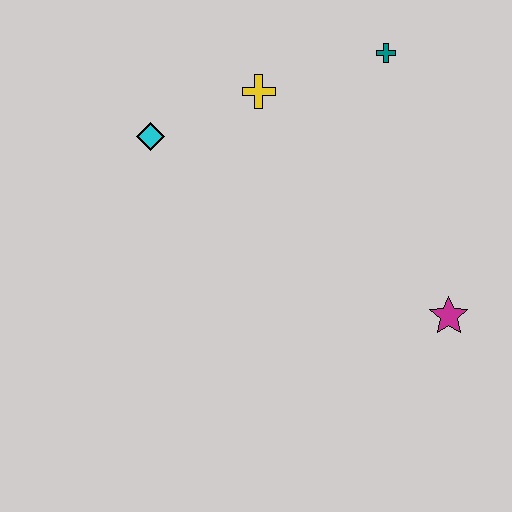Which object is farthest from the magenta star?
The cyan diamond is farthest from the magenta star.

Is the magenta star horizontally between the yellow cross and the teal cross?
No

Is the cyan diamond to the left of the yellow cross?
Yes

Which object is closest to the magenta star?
The teal cross is closest to the magenta star.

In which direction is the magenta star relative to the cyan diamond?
The magenta star is to the right of the cyan diamond.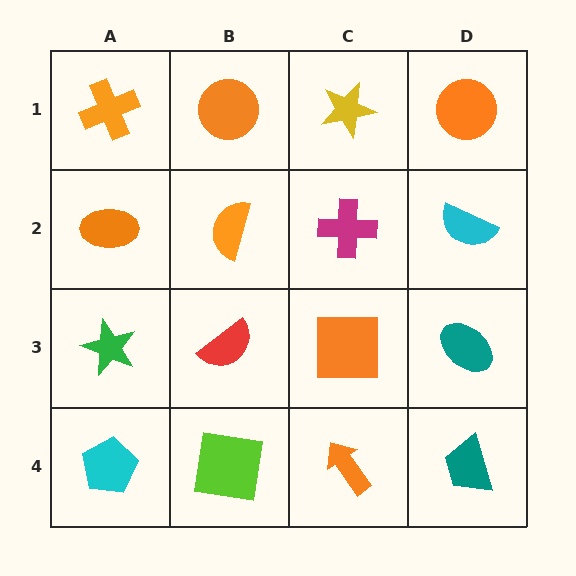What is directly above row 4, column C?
An orange square.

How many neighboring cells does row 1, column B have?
3.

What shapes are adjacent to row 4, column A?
A green star (row 3, column A), a lime square (row 4, column B).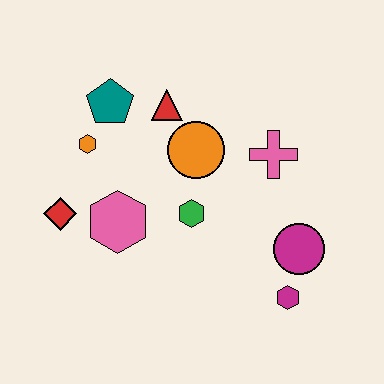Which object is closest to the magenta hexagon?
The magenta circle is closest to the magenta hexagon.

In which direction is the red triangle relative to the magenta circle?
The red triangle is above the magenta circle.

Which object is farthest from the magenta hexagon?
The teal pentagon is farthest from the magenta hexagon.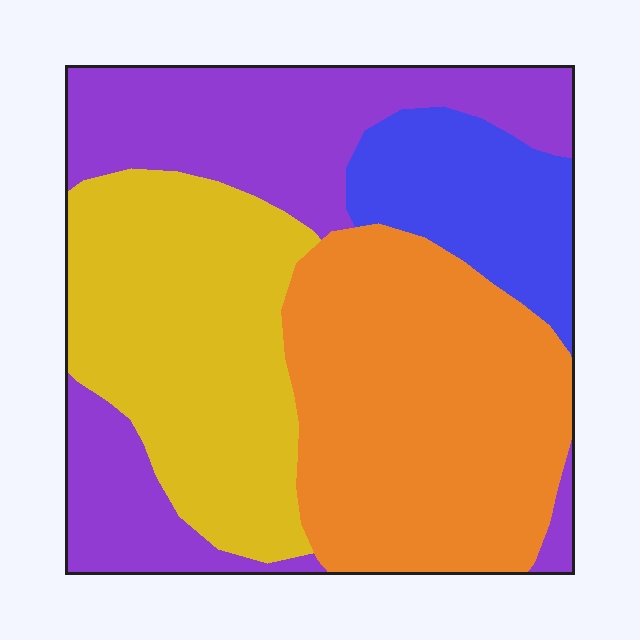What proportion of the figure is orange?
Orange covers 32% of the figure.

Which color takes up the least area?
Blue, at roughly 10%.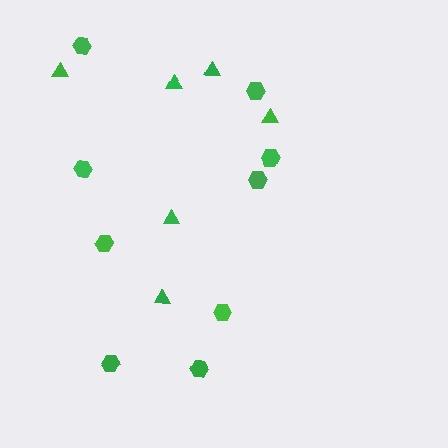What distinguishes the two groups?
There are 2 groups: one group of triangles (6) and one group of hexagons (9).